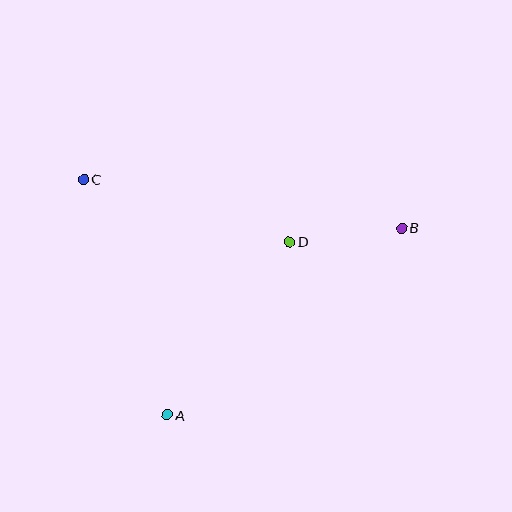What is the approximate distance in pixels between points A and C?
The distance between A and C is approximately 250 pixels.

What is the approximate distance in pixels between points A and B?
The distance between A and B is approximately 300 pixels.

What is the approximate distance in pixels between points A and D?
The distance between A and D is approximately 212 pixels.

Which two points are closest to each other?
Points B and D are closest to each other.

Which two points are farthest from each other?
Points B and C are farthest from each other.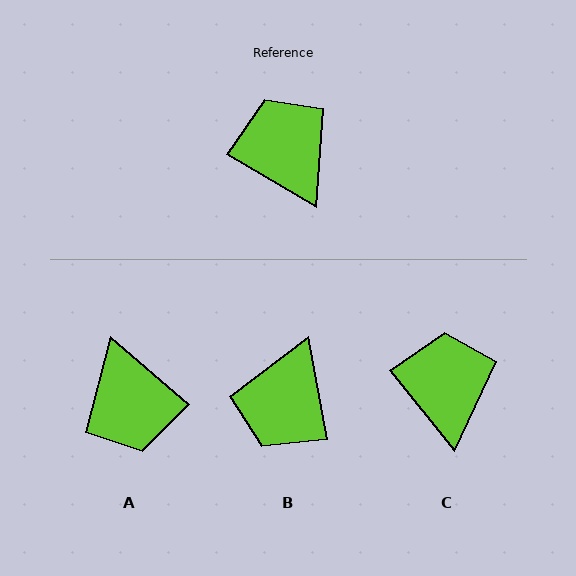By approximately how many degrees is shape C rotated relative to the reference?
Approximately 21 degrees clockwise.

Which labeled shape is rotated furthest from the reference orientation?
A, about 170 degrees away.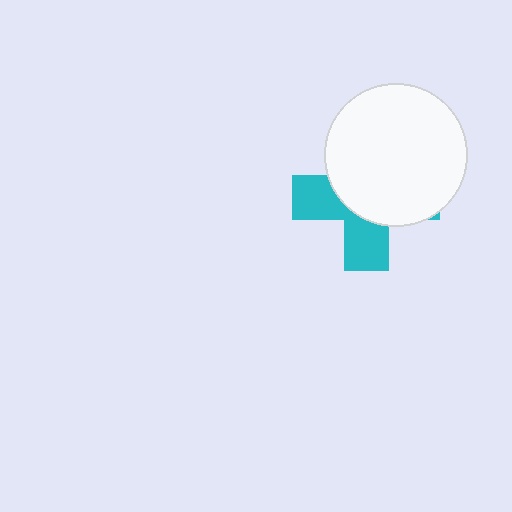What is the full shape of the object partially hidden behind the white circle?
The partially hidden object is a cyan cross.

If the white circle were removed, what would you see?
You would see the complete cyan cross.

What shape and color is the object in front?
The object in front is a white circle.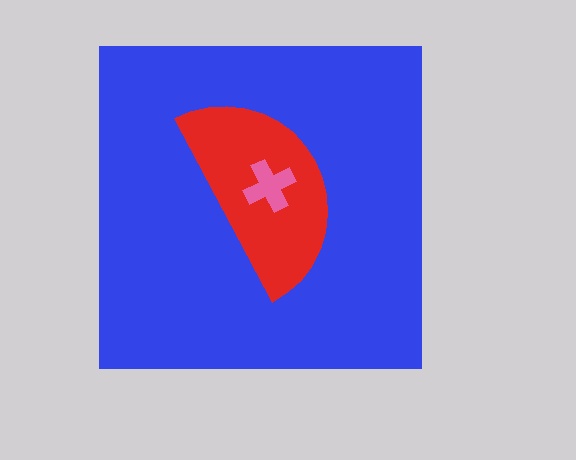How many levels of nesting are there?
3.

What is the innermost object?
The pink cross.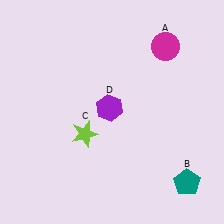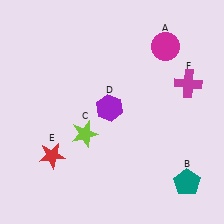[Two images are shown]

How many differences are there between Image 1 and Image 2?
There are 2 differences between the two images.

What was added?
A red star (E), a magenta cross (F) were added in Image 2.